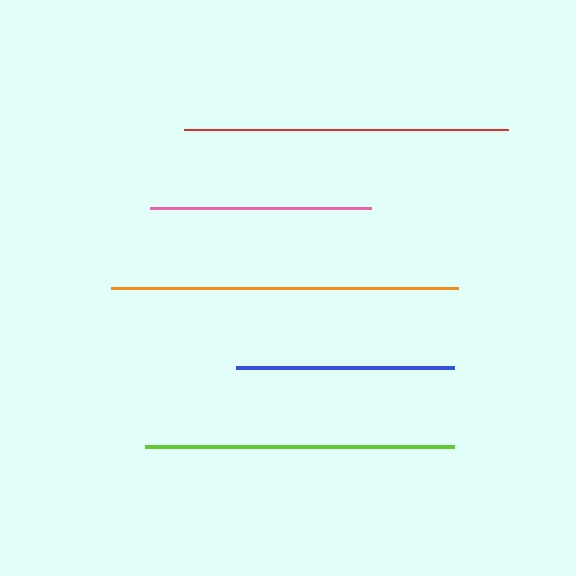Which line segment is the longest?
The orange line is the longest at approximately 347 pixels.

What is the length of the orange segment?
The orange segment is approximately 347 pixels long.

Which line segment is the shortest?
The blue line is the shortest at approximately 218 pixels.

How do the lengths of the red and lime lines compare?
The red and lime lines are approximately the same length.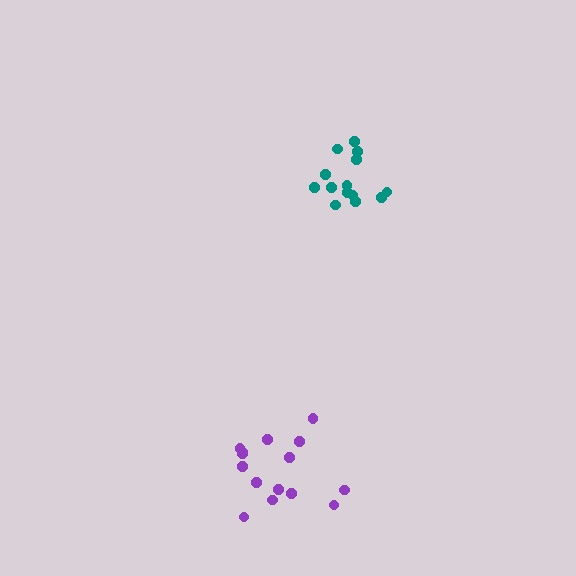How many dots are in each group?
Group 1: 14 dots, Group 2: 15 dots (29 total).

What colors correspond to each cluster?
The clusters are colored: teal, purple.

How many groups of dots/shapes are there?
There are 2 groups.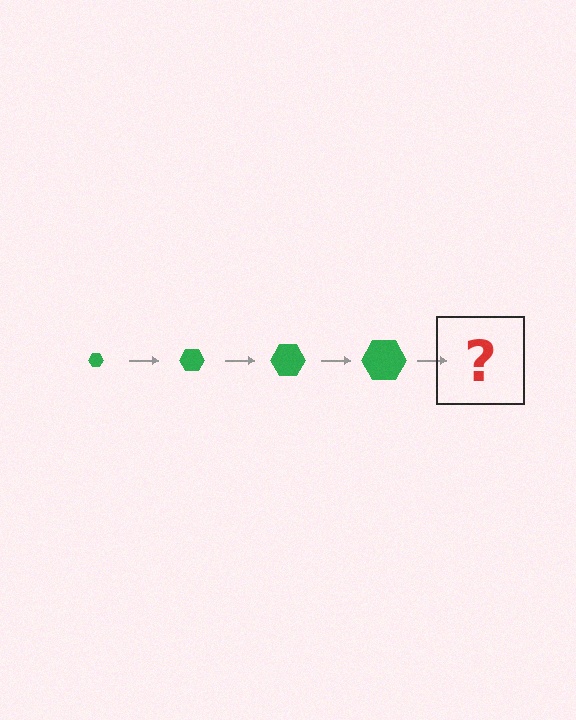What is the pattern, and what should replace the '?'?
The pattern is that the hexagon gets progressively larger each step. The '?' should be a green hexagon, larger than the previous one.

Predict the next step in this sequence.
The next step is a green hexagon, larger than the previous one.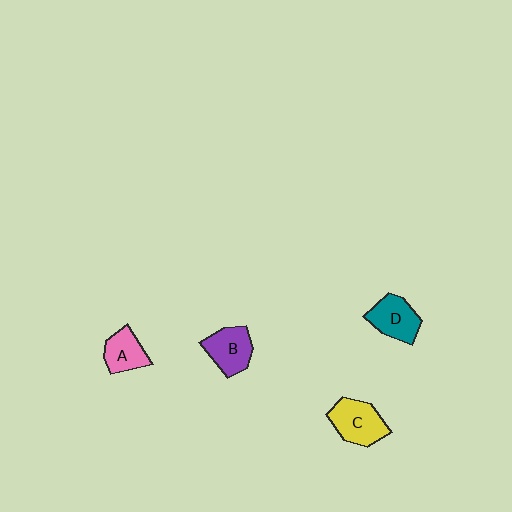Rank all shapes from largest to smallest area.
From largest to smallest: C (yellow), D (teal), B (purple), A (pink).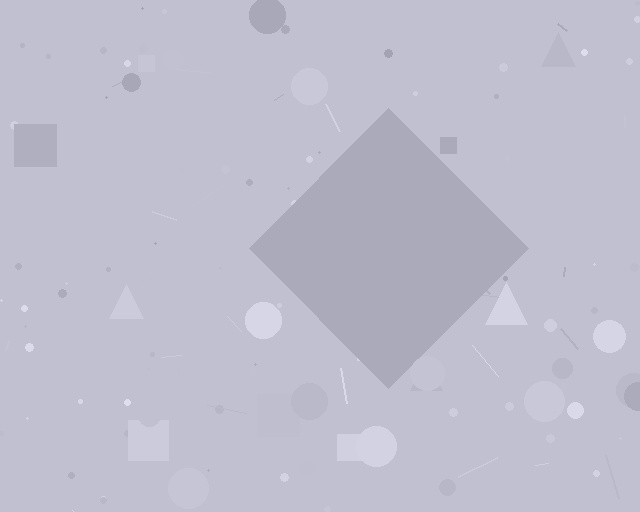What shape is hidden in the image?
A diamond is hidden in the image.